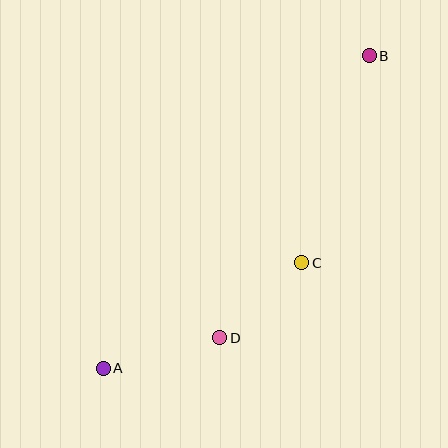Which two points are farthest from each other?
Points A and B are farthest from each other.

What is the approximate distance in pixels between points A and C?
The distance between A and C is approximately 225 pixels.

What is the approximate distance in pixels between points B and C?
The distance between B and C is approximately 218 pixels.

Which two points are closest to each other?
Points C and D are closest to each other.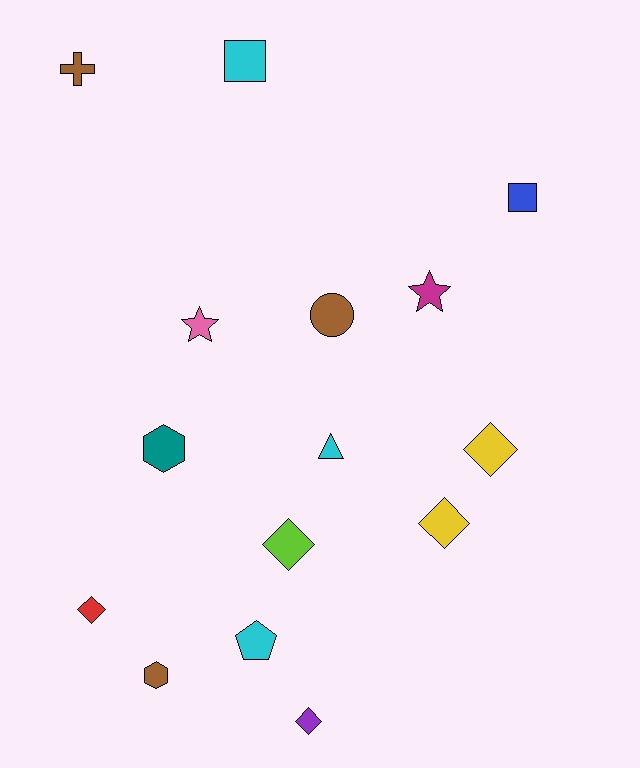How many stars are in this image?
There are 2 stars.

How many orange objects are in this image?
There are no orange objects.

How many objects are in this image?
There are 15 objects.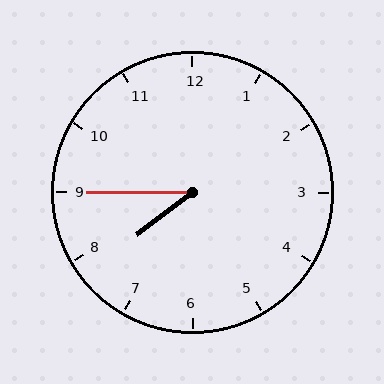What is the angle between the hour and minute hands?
Approximately 38 degrees.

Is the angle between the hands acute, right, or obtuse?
It is acute.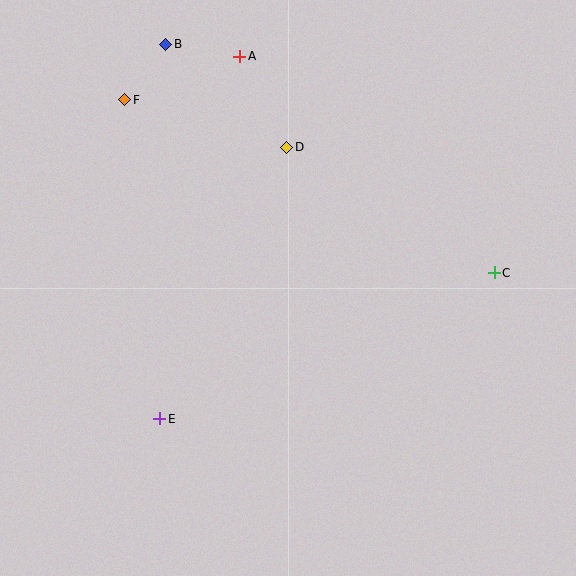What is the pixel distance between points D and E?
The distance between D and E is 300 pixels.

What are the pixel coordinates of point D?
Point D is at (287, 147).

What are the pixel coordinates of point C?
Point C is at (494, 273).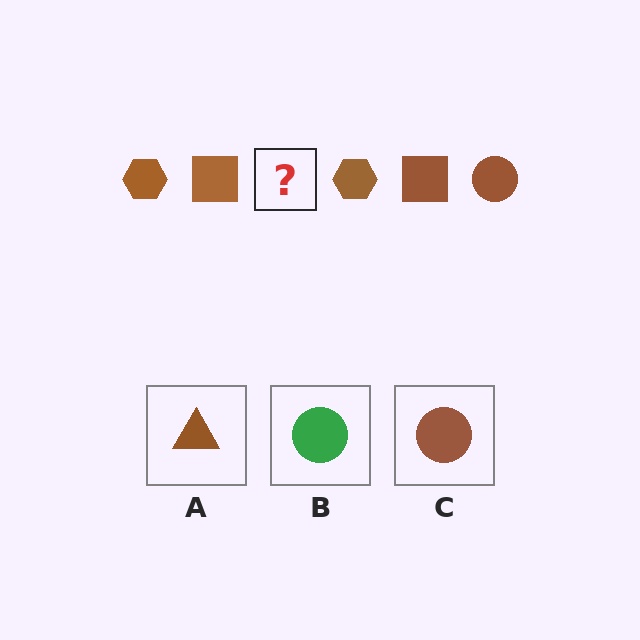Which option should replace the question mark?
Option C.